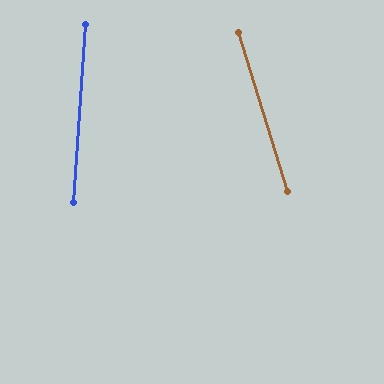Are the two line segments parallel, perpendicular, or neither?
Neither parallel nor perpendicular — they differ by about 21°.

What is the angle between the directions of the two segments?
Approximately 21 degrees.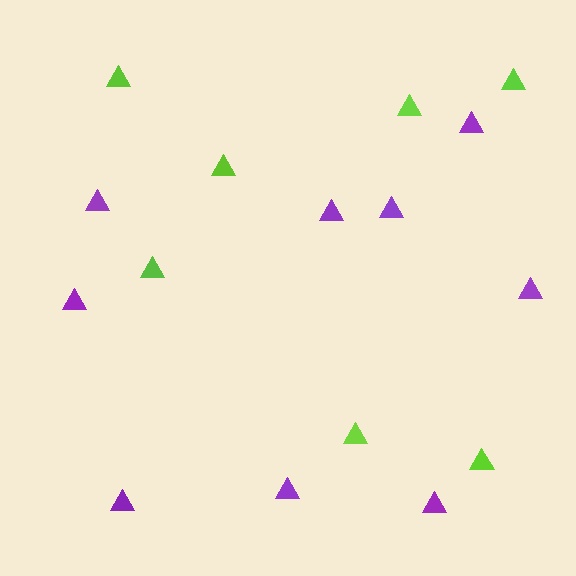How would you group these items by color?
There are 2 groups: one group of purple triangles (9) and one group of lime triangles (7).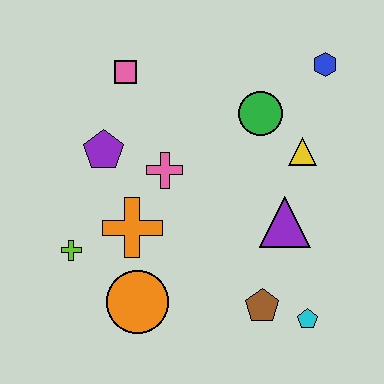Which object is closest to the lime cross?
The orange cross is closest to the lime cross.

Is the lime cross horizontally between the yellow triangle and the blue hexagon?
No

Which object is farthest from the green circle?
The lime cross is farthest from the green circle.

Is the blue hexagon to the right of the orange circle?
Yes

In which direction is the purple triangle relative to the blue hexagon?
The purple triangle is below the blue hexagon.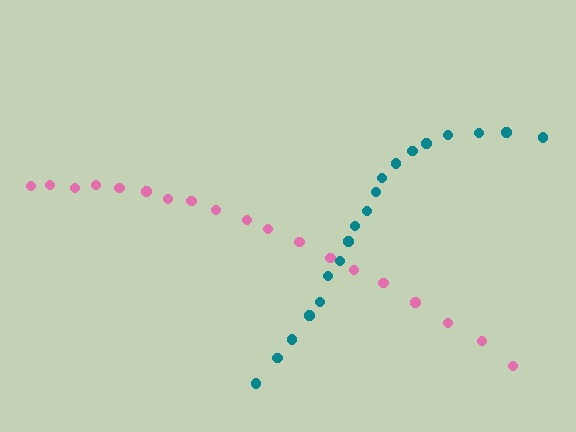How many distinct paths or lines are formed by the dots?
There are 2 distinct paths.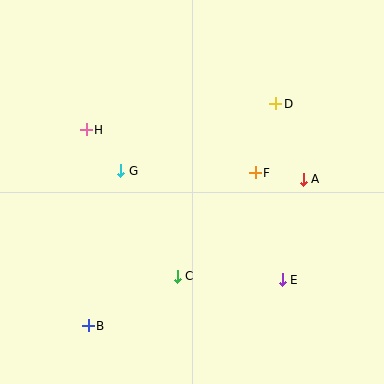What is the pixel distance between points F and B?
The distance between F and B is 227 pixels.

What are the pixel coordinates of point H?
Point H is at (86, 130).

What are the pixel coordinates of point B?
Point B is at (88, 326).